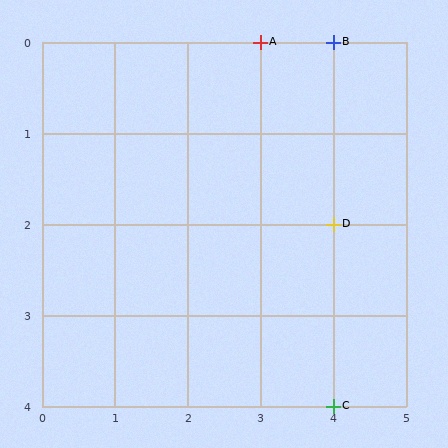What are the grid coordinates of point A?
Point A is at grid coordinates (3, 0).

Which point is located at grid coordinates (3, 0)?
Point A is at (3, 0).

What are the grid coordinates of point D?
Point D is at grid coordinates (4, 2).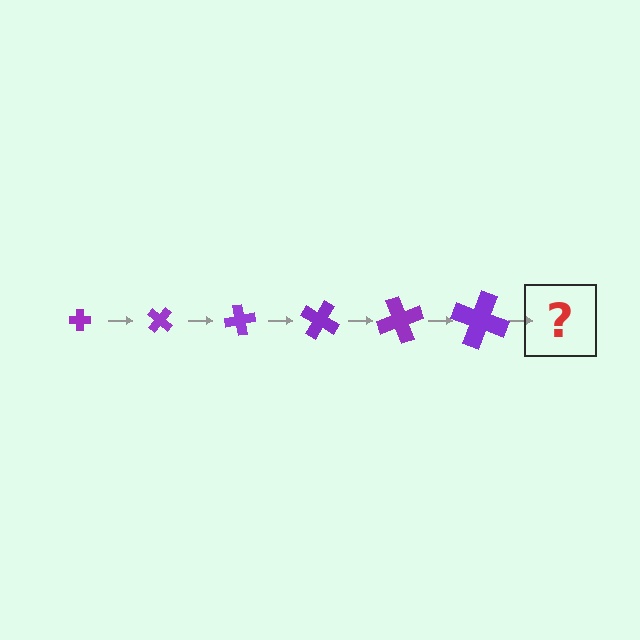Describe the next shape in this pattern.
It should be a cross, larger than the previous one and rotated 240 degrees from the start.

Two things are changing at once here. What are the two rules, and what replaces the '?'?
The two rules are that the cross grows larger each step and it rotates 40 degrees each step. The '?' should be a cross, larger than the previous one and rotated 240 degrees from the start.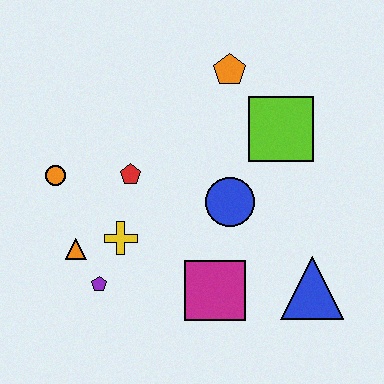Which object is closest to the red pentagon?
The yellow cross is closest to the red pentagon.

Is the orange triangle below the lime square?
Yes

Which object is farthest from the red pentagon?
The blue triangle is farthest from the red pentagon.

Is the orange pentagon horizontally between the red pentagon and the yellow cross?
No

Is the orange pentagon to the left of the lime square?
Yes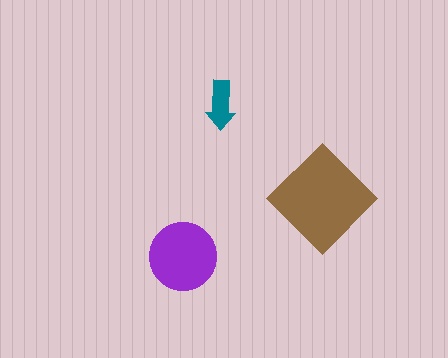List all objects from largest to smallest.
The brown diamond, the purple circle, the teal arrow.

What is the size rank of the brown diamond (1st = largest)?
1st.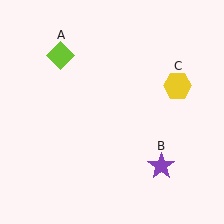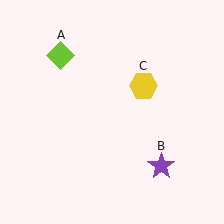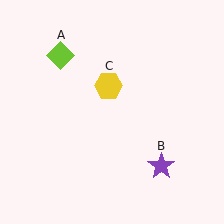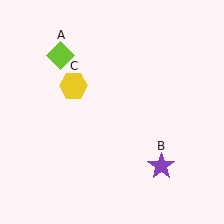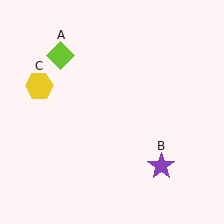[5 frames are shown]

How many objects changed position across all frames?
1 object changed position: yellow hexagon (object C).